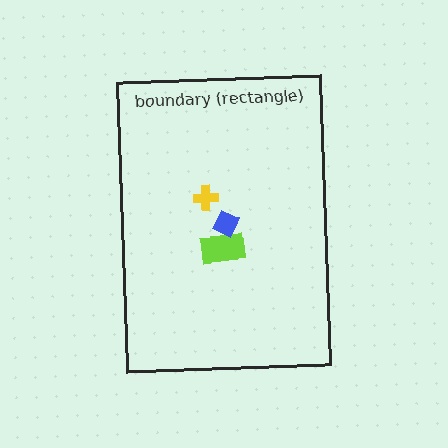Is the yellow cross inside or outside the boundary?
Inside.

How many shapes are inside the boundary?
3 inside, 0 outside.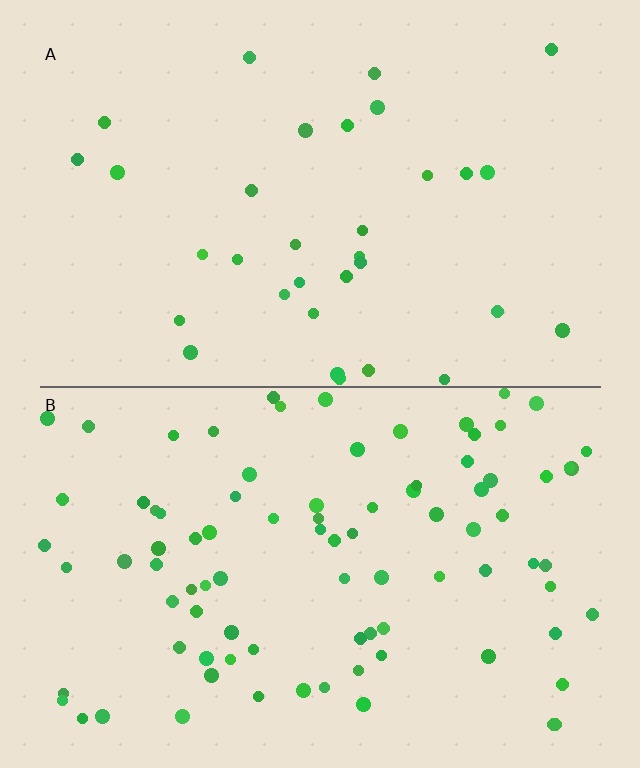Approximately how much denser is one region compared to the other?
Approximately 2.7× — region B over region A.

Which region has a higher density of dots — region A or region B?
B (the bottom).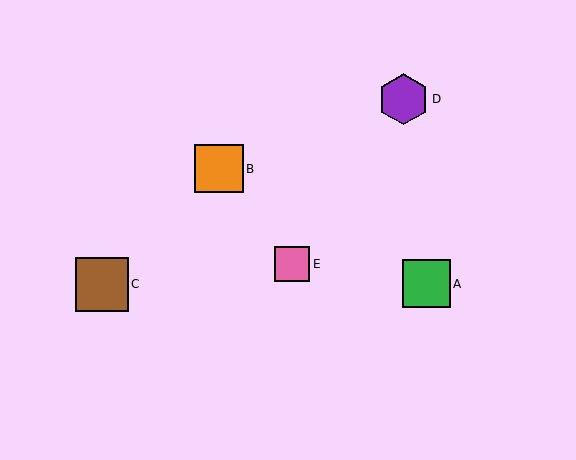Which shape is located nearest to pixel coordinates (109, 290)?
The brown square (labeled C) at (102, 285) is nearest to that location.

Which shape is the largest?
The brown square (labeled C) is the largest.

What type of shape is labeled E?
Shape E is a pink square.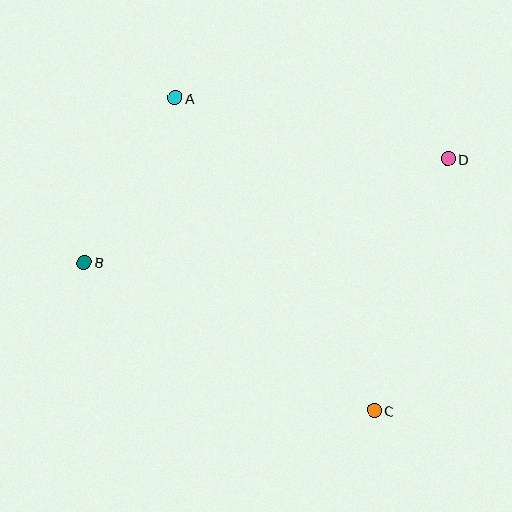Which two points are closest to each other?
Points A and B are closest to each other.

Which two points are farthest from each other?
Points B and D are farthest from each other.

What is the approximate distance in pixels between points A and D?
The distance between A and D is approximately 280 pixels.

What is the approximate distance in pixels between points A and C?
The distance between A and C is approximately 371 pixels.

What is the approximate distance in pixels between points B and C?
The distance between B and C is approximately 326 pixels.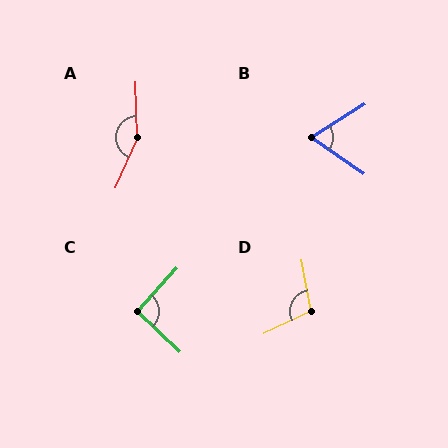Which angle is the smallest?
B, at approximately 67 degrees.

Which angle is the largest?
A, at approximately 155 degrees.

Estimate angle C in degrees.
Approximately 92 degrees.